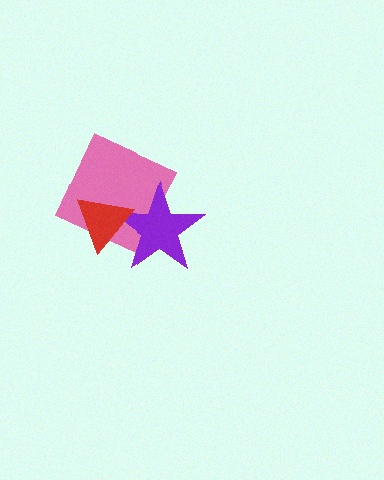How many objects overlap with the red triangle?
2 objects overlap with the red triangle.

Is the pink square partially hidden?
Yes, it is partially covered by another shape.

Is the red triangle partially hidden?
No, no other shape covers it.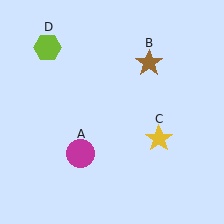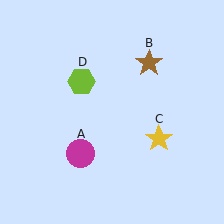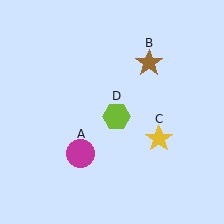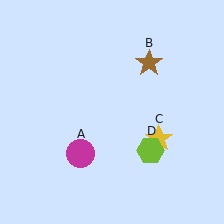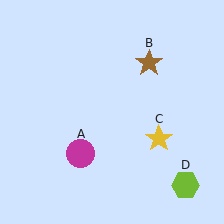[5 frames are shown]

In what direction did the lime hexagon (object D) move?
The lime hexagon (object D) moved down and to the right.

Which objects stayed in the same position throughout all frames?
Magenta circle (object A) and brown star (object B) and yellow star (object C) remained stationary.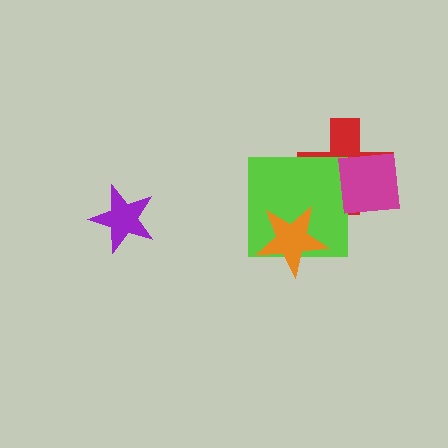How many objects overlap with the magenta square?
2 objects overlap with the magenta square.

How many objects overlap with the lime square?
3 objects overlap with the lime square.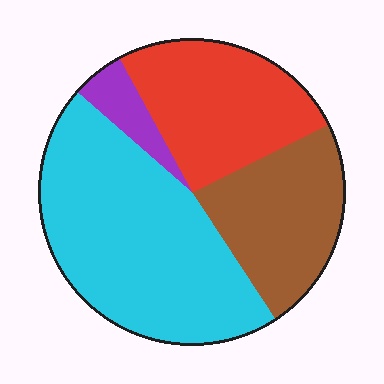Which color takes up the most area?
Cyan, at roughly 45%.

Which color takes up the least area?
Purple, at roughly 5%.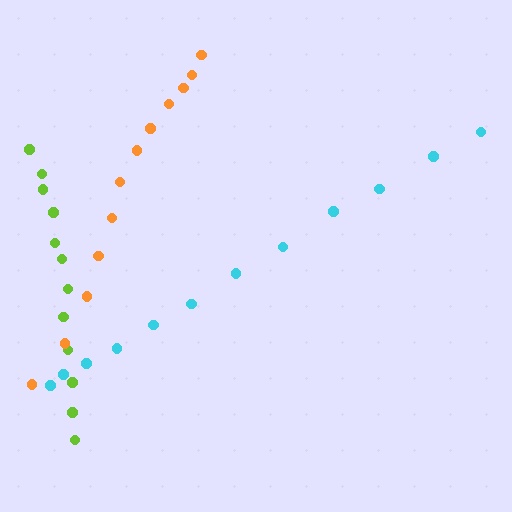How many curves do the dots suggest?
There are 3 distinct paths.